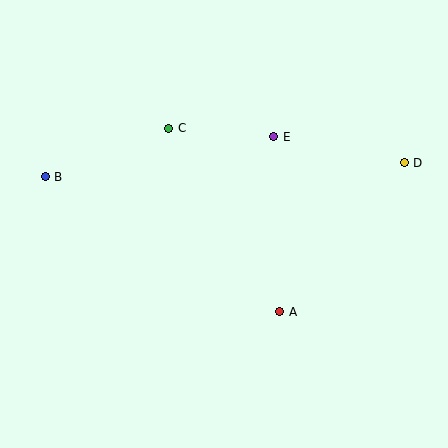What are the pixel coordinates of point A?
Point A is at (280, 312).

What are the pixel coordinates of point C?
Point C is at (169, 128).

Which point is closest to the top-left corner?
Point B is closest to the top-left corner.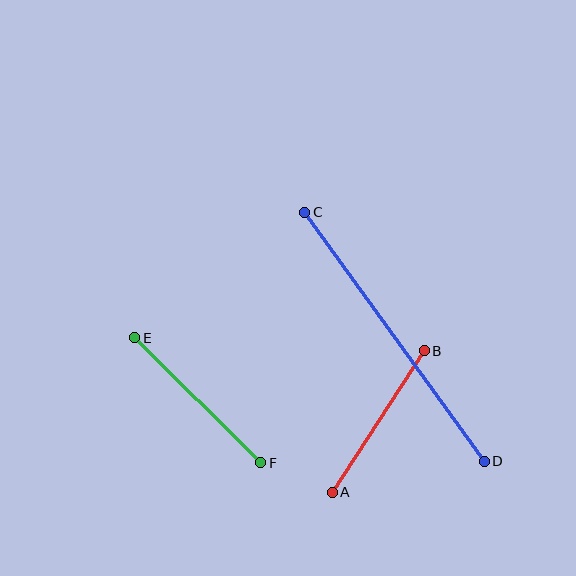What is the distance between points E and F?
The distance is approximately 177 pixels.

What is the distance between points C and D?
The distance is approximately 307 pixels.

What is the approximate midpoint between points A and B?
The midpoint is at approximately (378, 422) pixels.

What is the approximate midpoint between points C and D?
The midpoint is at approximately (394, 337) pixels.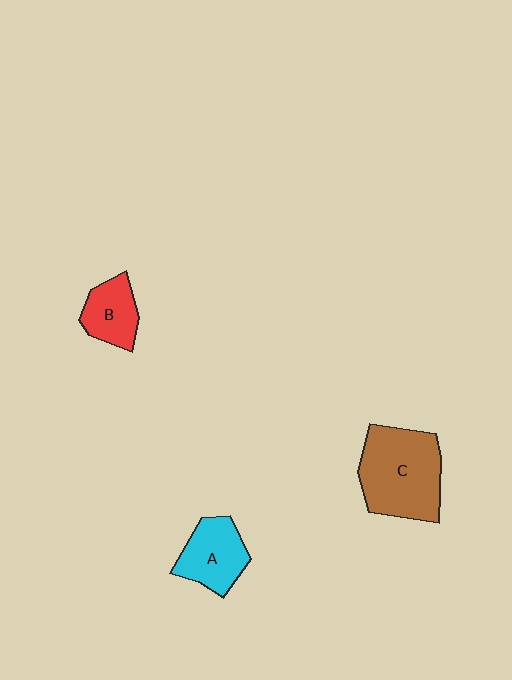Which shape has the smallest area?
Shape B (red).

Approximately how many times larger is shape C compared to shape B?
Approximately 2.2 times.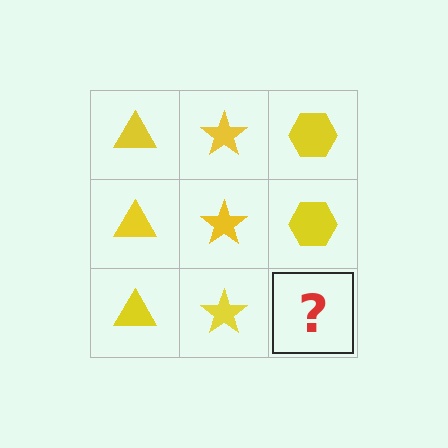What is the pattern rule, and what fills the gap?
The rule is that each column has a consistent shape. The gap should be filled with a yellow hexagon.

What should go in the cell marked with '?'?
The missing cell should contain a yellow hexagon.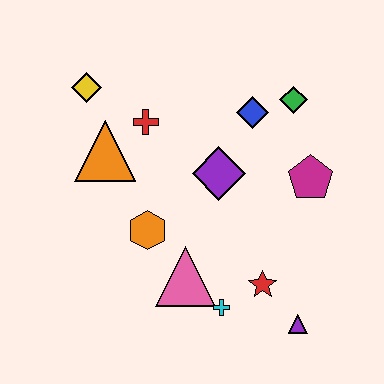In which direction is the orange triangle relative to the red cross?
The orange triangle is to the left of the red cross.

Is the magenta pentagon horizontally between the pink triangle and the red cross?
No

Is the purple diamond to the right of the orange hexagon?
Yes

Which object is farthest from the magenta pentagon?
The yellow diamond is farthest from the magenta pentagon.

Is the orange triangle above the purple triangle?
Yes